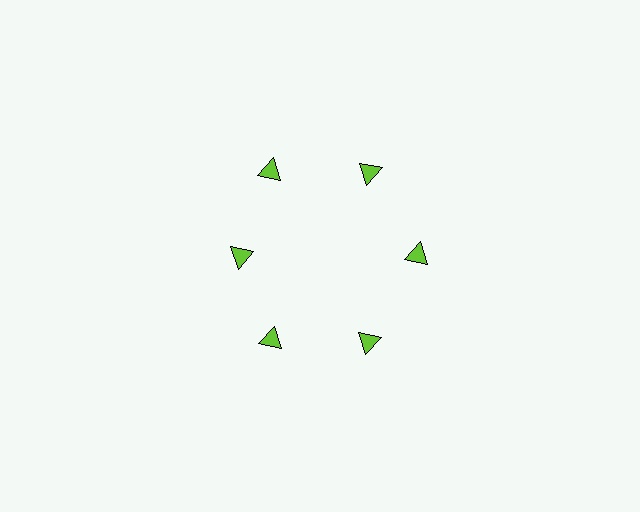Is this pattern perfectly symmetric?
No. The 6 lime triangles are arranged in a ring, but one element near the 9 o'clock position is pulled inward toward the center, breaking the 6-fold rotational symmetry.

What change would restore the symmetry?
The symmetry would be restored by moving it outward, back onto the ring so that all 6 triangles sit at equal angles and equal distance from the center.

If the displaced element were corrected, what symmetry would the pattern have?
It would have 6-fold rotational symmetry — the pattern would map onto itself every 60 degrees.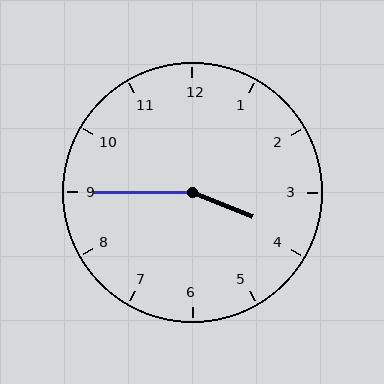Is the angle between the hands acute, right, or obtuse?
It is obtuse.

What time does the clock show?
3:45.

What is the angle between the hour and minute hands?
Approximately 158 degrees.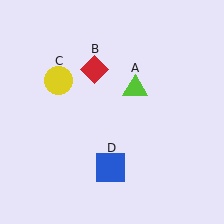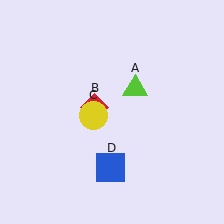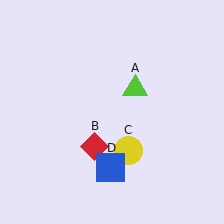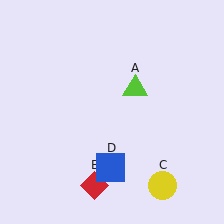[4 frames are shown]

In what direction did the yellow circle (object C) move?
The yellow circle (object C) moved down and to the right.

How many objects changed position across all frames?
2 objects changed position: red diamond (object B), yellow circle (object C).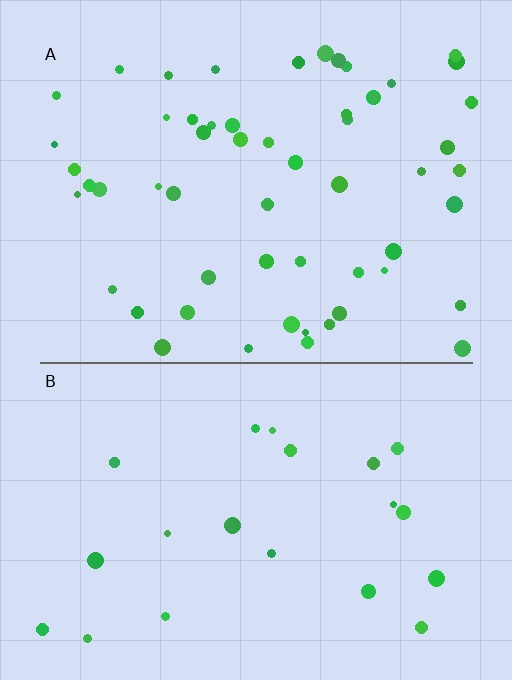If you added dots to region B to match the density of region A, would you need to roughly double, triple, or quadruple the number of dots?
Approximately triple.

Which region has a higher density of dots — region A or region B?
A (the top).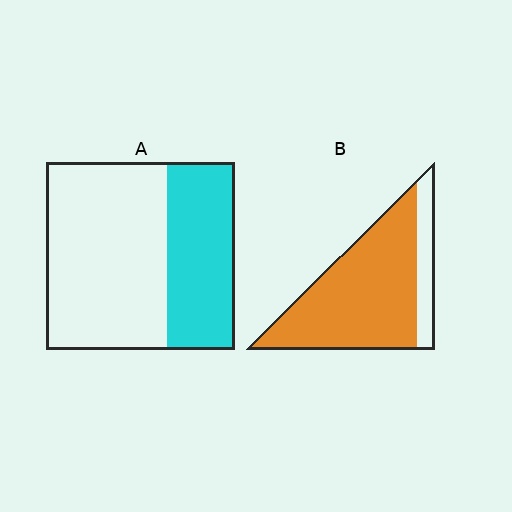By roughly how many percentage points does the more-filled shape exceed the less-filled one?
By roughly 45 percentage points (B over A).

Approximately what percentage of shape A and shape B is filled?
A is approximately 35% and B is approximately 80%.